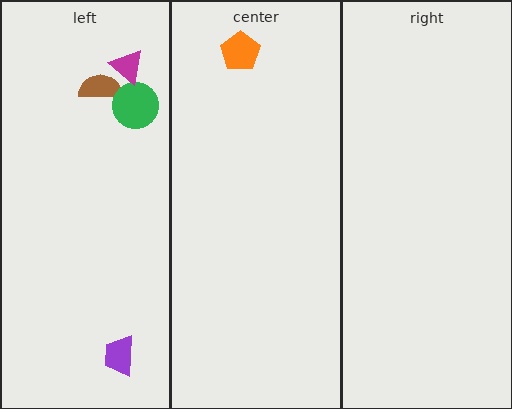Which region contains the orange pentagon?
The center region.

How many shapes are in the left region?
4.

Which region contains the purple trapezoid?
The left region.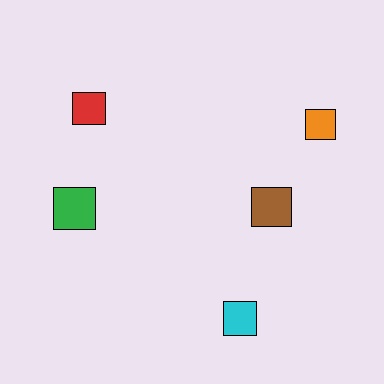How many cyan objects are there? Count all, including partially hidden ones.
There is 1 cyan object.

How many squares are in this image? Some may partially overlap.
There are 5 squares.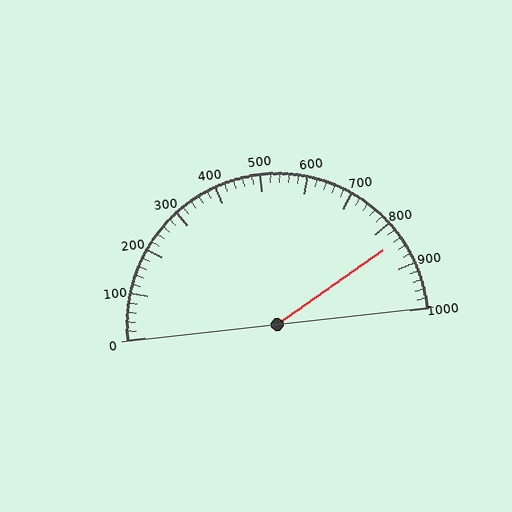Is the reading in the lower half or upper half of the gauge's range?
The reading is in the upper half of the range (0 to 1000).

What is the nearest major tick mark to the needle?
The nearest major tick mark is 800.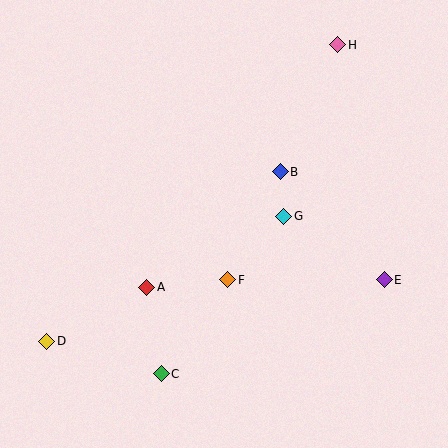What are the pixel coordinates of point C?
Point C is at (161, 374).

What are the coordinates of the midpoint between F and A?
The midpoint between F and A is at (187, 283).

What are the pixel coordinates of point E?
Point E is at (384, 280).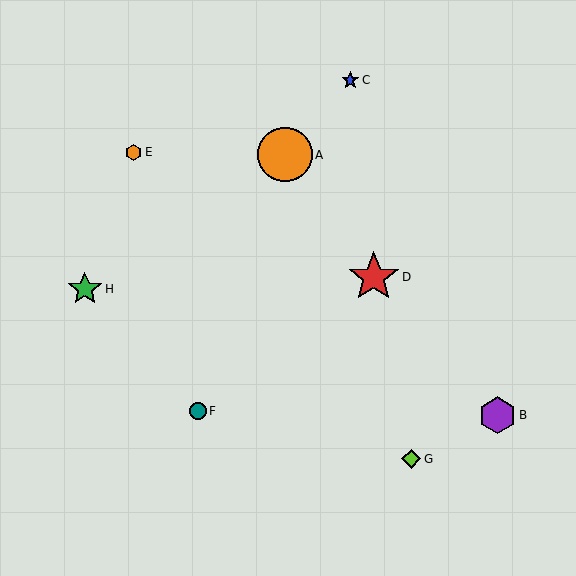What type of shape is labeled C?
Shape C is a blue star.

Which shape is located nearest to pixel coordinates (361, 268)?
The red star (labeled D) at (374, 277) is nearest to that location.